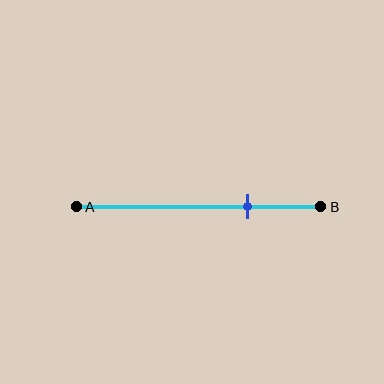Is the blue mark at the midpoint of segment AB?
No, the mark is at about 70% from A, not at the 50% midpoint.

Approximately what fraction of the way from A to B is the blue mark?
The blue mark is approximately 70% of the way from A to B.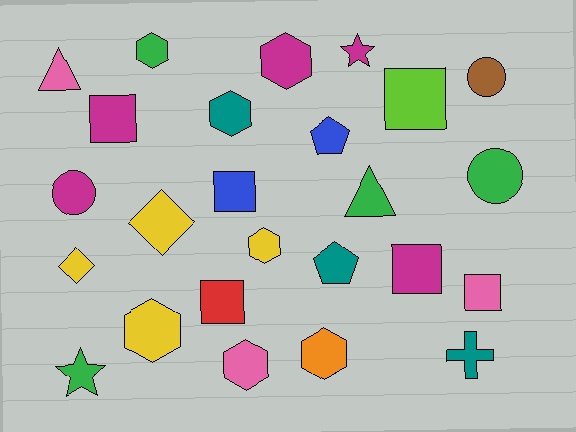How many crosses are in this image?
There is 1 cross.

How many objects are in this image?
There are 25 objects.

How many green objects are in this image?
There are 4 green objects.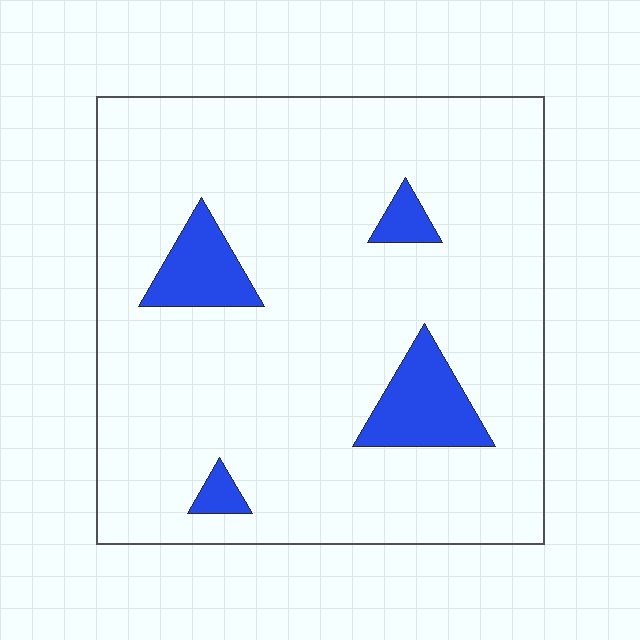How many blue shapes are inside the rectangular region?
4.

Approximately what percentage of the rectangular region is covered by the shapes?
Approximately 10%.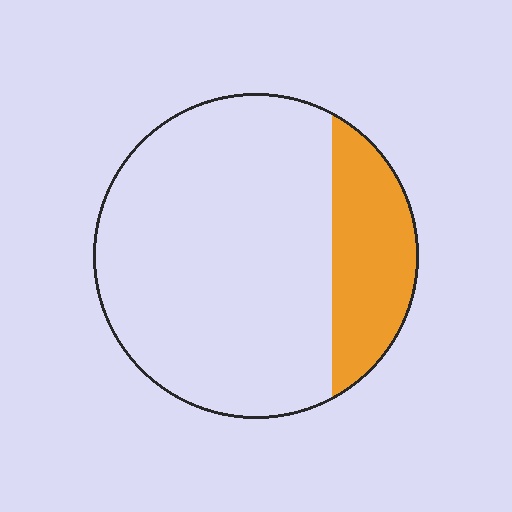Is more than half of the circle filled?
No.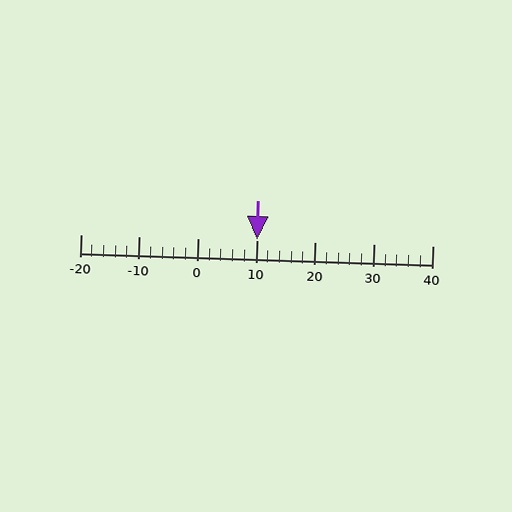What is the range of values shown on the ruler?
The ruler shows values from -20 to 40.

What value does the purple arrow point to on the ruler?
The purple arrow points to approximately 10.